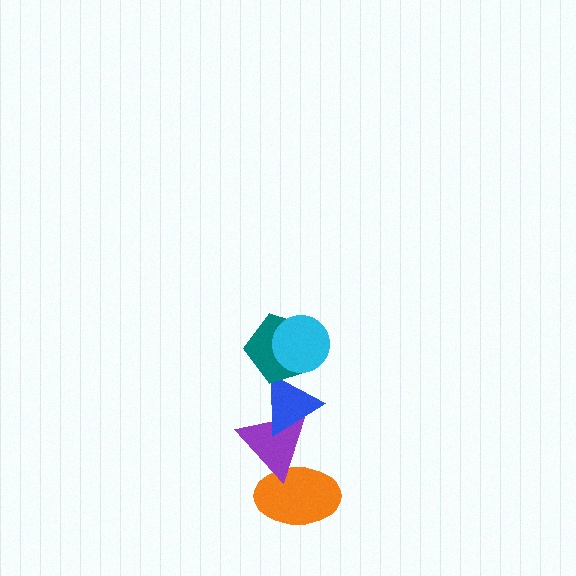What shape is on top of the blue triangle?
The teal pentagon is on top of the blue triangle.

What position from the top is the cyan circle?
The cyan circle is 1st from the top.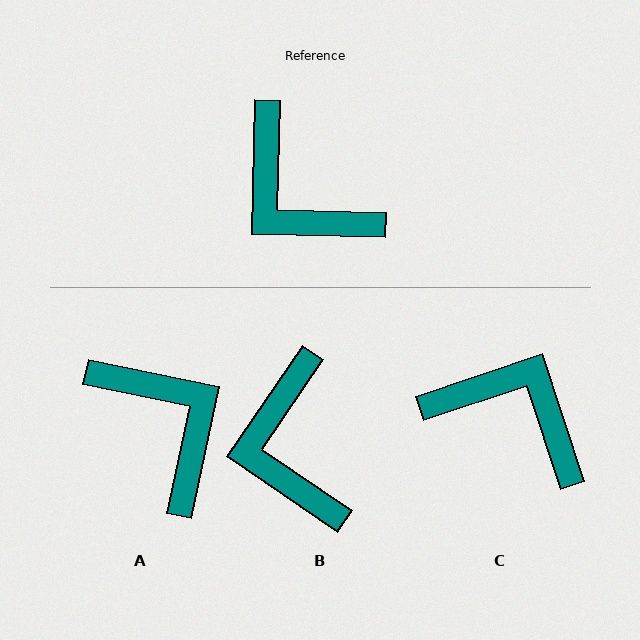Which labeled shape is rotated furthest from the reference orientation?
A, about 170 degrees away.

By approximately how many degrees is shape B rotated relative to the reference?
Approximately 33 degrees clockwise.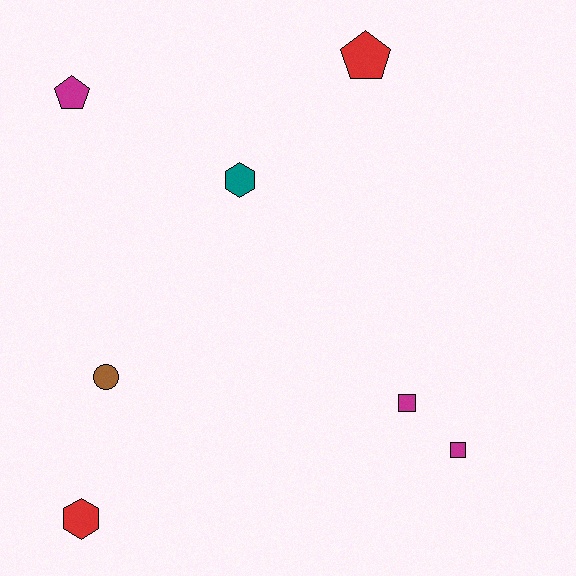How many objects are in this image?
There are 7 objects.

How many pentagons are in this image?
There are 2 pentagons.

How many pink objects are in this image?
There are no pink objects.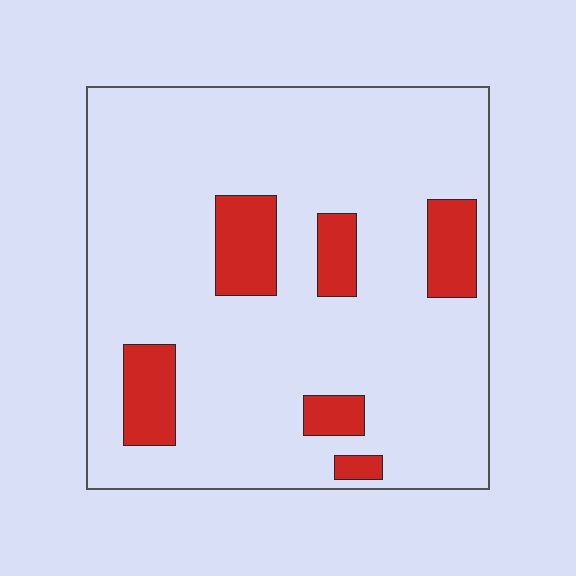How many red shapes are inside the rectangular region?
6.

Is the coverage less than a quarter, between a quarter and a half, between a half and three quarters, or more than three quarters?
Less than a quarter.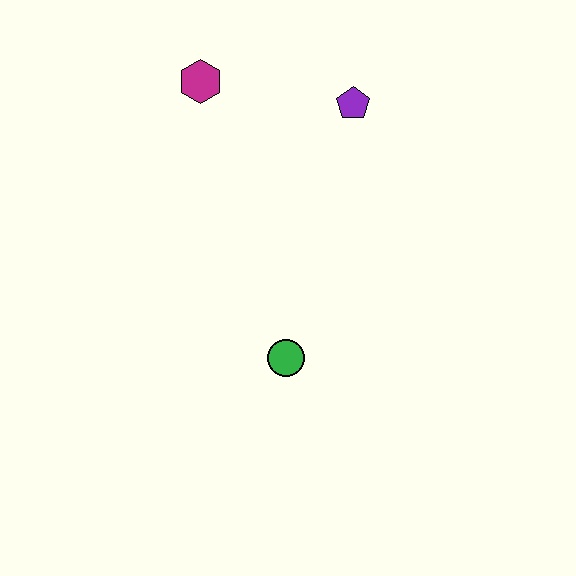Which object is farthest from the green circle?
The magenta hexagon is farthest from the green circle.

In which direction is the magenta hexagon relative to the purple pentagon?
The magenta hexagon is to the left of the purple pentagon.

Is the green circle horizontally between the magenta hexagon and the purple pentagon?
Yes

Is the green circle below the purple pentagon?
Yes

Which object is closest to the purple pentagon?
The magenta hexagon is closest to the purple pentagon.